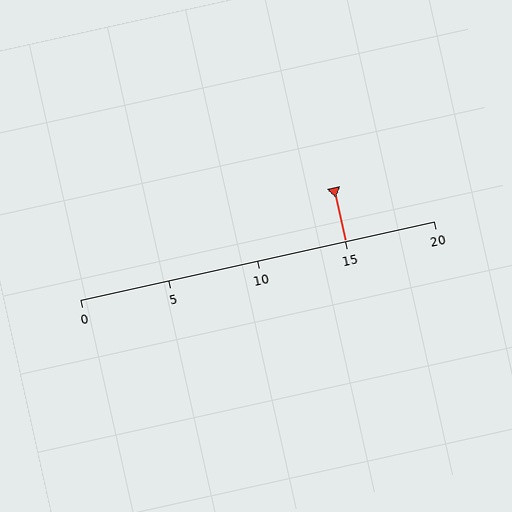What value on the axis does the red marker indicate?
The marker indicates approximately 15.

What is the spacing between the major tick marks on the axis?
The major ticks are spaced 5 apart.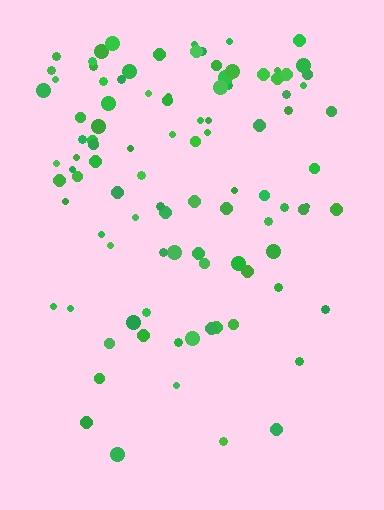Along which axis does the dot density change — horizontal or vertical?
Vertical.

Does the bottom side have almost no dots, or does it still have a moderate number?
Still a moderate number, just noticeably fewer than the top.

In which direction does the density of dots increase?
From bottom to top, with the top side densest.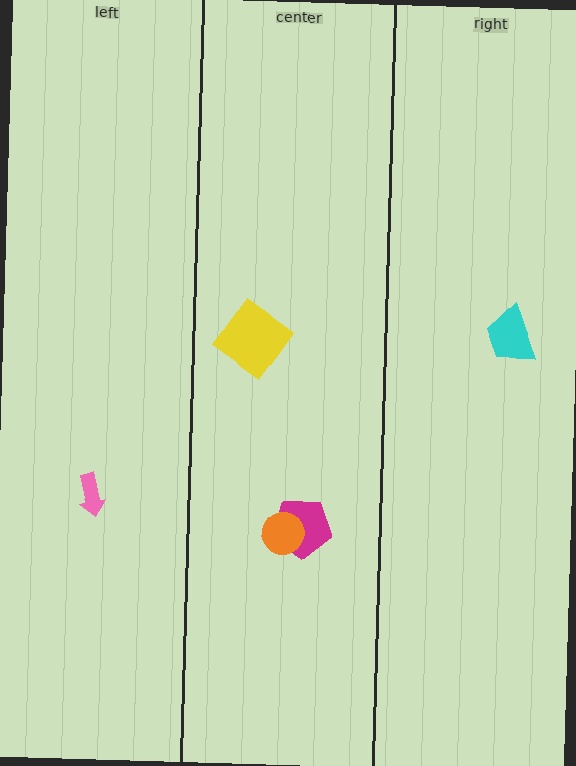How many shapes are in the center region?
3.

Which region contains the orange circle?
The center region.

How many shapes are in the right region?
1.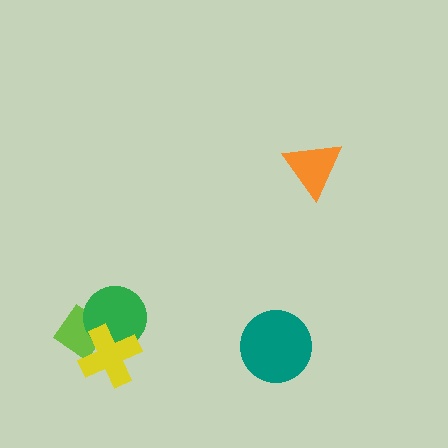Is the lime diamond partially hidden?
Yes, it is partially covered by another shape.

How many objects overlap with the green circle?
2 objects overlap with the green circle.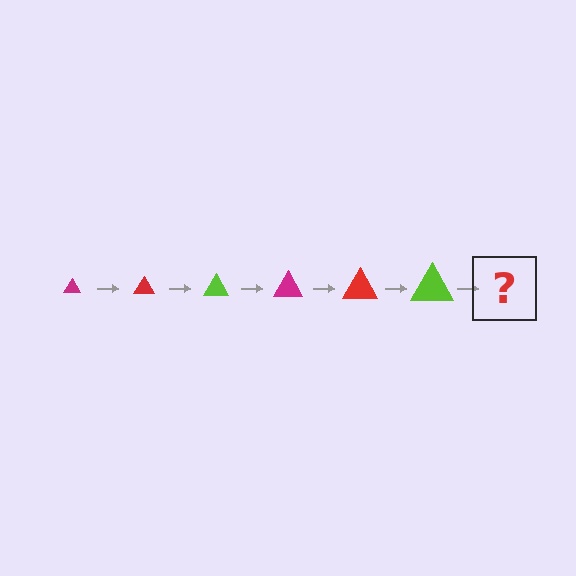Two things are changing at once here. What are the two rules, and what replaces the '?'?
The two rules are that the triangle grows larger each step and the color cycles through magenta, red, and lime. The '?' should be a magenta triangle, larger than the previous one.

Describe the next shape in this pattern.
It should be a magenta triangle, larger than the previous one.